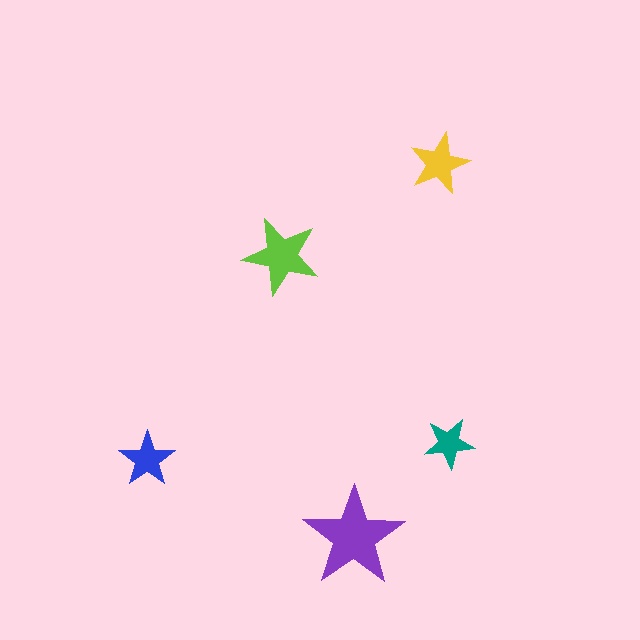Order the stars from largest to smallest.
the purple one, the lime one, the yellow one, the blue one, the teal one.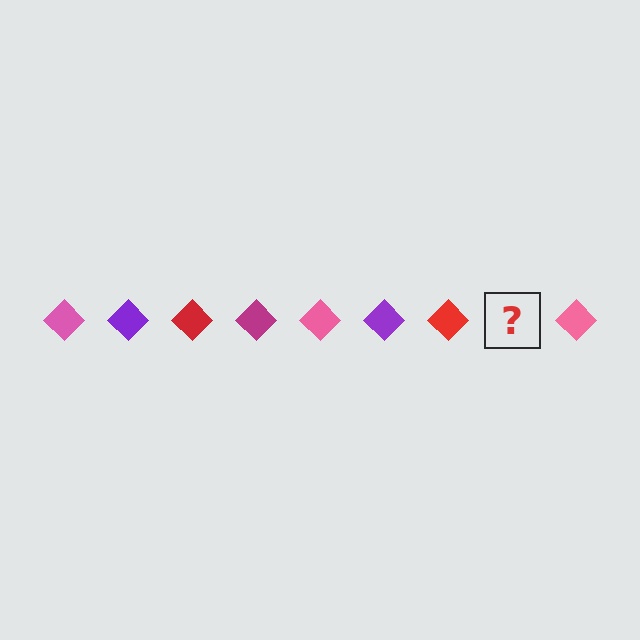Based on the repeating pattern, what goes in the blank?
The blank should be a magenta diamond.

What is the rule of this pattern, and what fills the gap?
The rule is that the pattern cycles through pink, purple, red, magenta diamonds. The gap should be filled with a magenta diamond.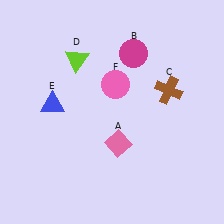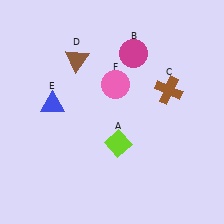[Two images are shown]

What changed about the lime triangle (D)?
In Image 1, D is lime. In Image 2, it changed to brown.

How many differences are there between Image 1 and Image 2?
There are 2 differences between the two images.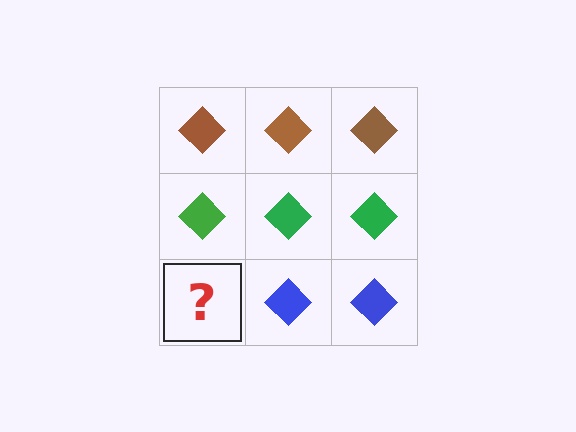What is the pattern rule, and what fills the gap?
The rule is that each row has a consistent color. The gap should be filled with a blue diamond.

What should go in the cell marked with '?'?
The missing cell should contain a blue diamond.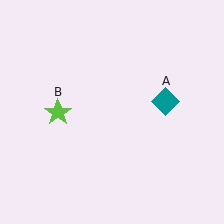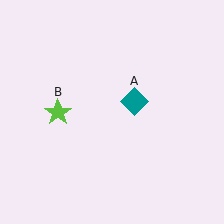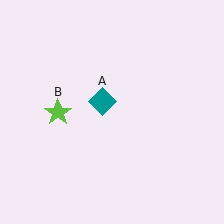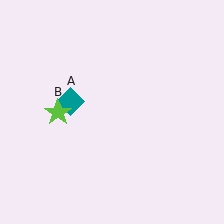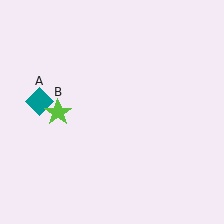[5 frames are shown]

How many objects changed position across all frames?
1 object changed position: teal diamond (object A).